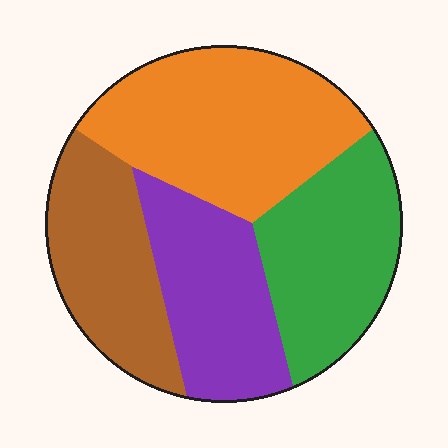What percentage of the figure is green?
Green covers roughly 25% of the figure.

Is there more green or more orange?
Orange.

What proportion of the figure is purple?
Purple takes up between a sixth and a third of the figure.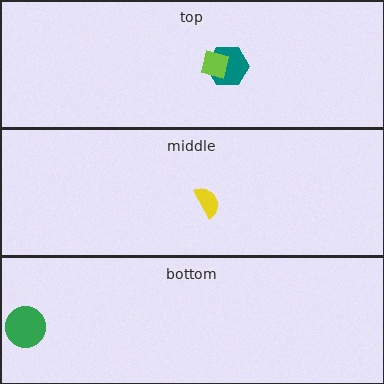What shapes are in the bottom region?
The green circle.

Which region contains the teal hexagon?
The top region.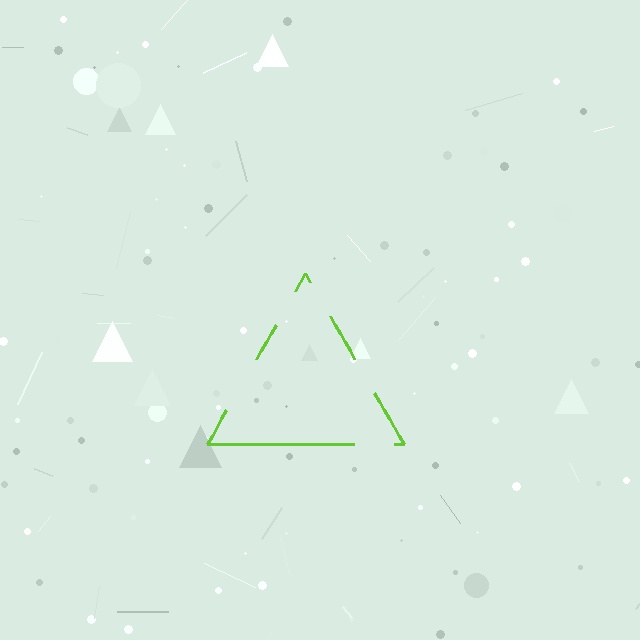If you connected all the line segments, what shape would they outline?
They would outline a triangle.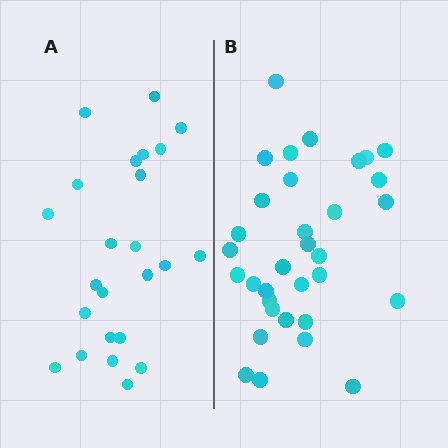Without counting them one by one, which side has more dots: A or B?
Region B (the right region) has more dots.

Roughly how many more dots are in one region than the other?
Region B has roughly 8 or so more dots than region A.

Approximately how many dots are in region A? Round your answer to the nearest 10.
About 20 dots. (The exact count is 24, which rounds to 20.)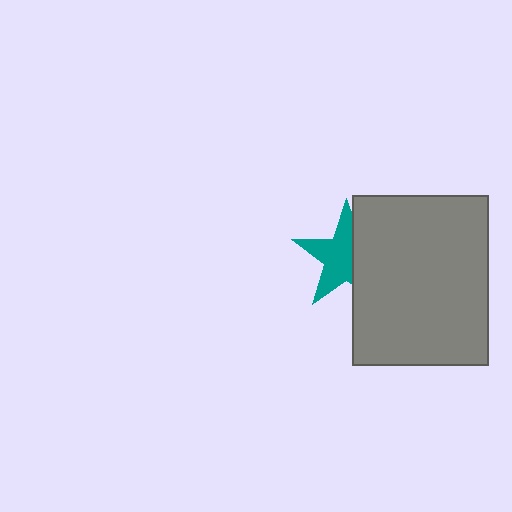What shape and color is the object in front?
The object in front is a gray rectangle.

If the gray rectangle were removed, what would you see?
You would see the complete teal star.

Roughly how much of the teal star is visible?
About half of it is visible (roughly 59%).